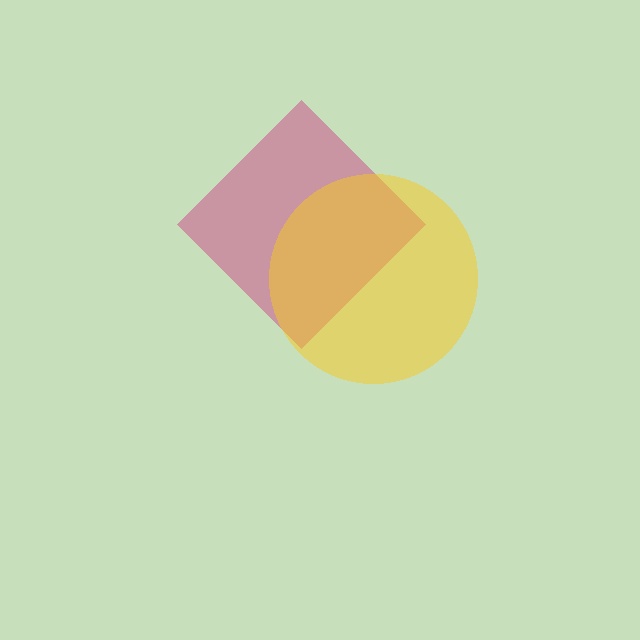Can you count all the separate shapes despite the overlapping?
Yes, there are 2 separate shapes.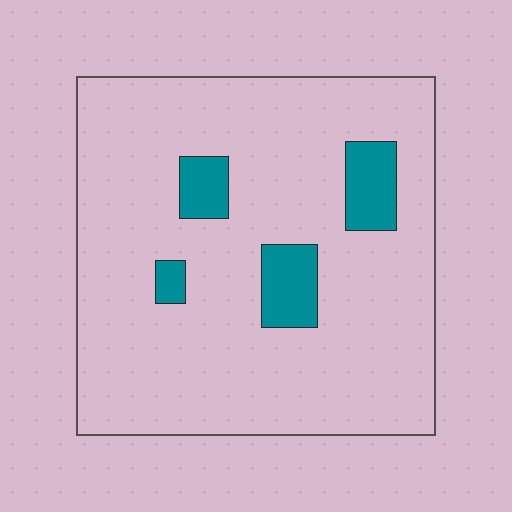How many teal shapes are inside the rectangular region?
4.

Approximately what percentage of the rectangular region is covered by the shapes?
Approximately 10%.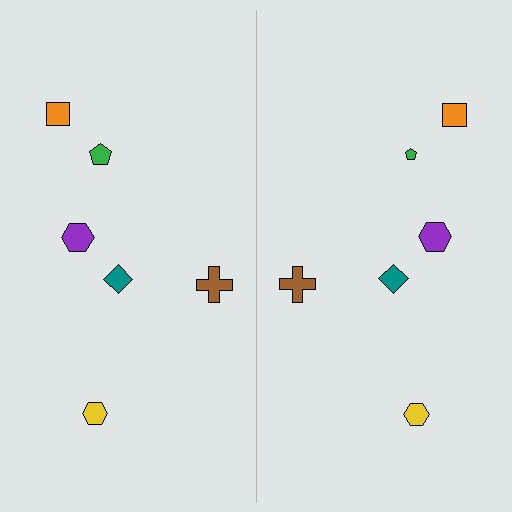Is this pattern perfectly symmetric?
No, the pattern is not perfectly symmetric. The green pentagon on the right side has a different size than its mirror counterpart.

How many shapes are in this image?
There are 12 shapes in this image.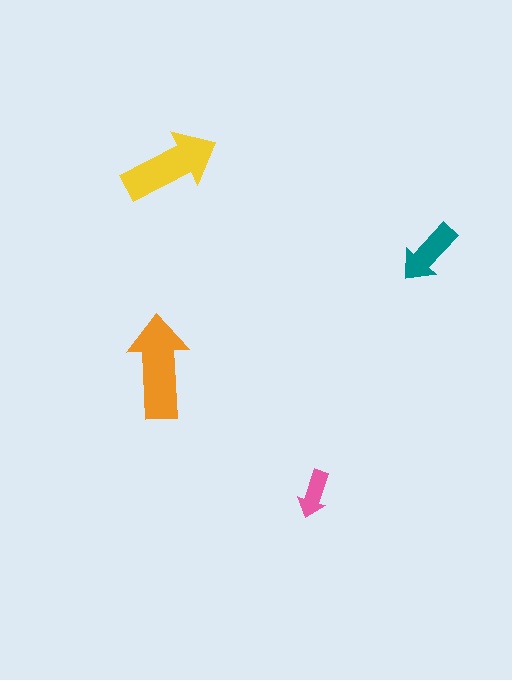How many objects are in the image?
There are 4 objects in the image.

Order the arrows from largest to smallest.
the orange one, the yellow one, the teal one, the pink one.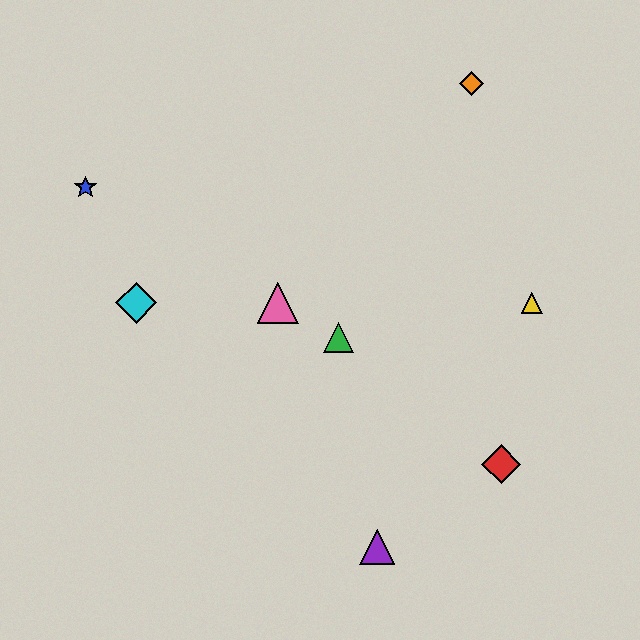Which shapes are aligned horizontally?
The yellow triangle, the cyan diamond, the pink triangle are aligned horizontally.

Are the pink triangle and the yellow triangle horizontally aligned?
Yes, both are at y≈303.